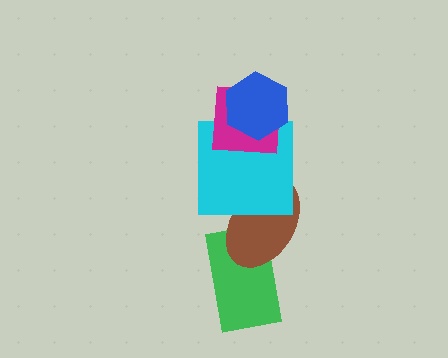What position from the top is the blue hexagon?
The blue hexagon is 1st from the top.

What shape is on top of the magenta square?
The blue hexagon is on top of the magenta square.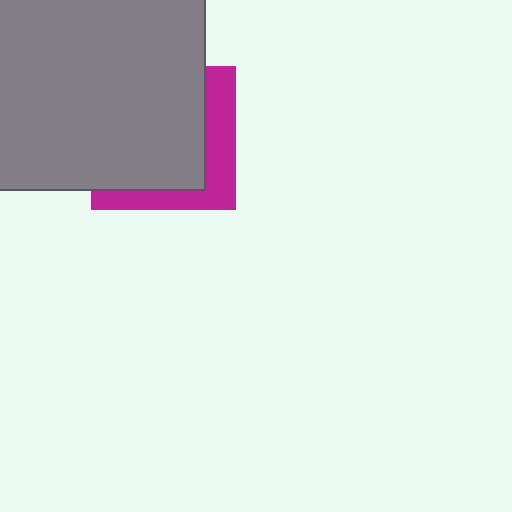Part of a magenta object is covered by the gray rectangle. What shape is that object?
It is a square.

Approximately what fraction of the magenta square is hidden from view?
Roughly 69% of the magenta square is hidden behind the gray rectangle.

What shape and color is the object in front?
The object in front is a gray rectangle.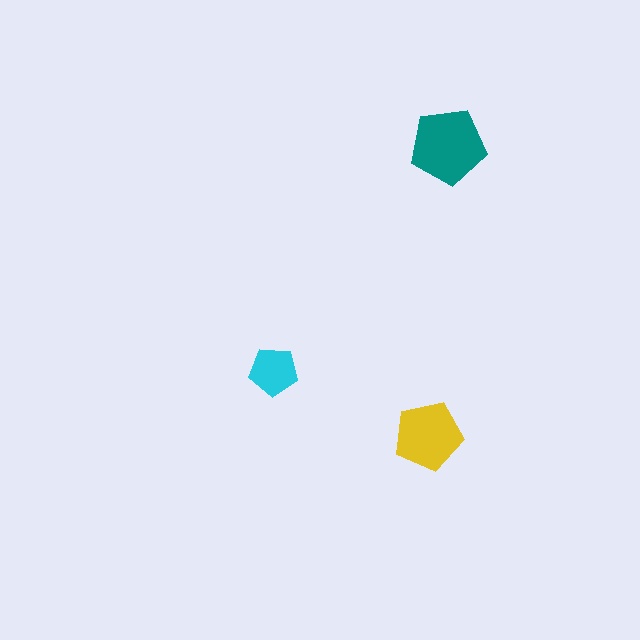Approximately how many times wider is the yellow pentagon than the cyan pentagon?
About 1.5 times wider.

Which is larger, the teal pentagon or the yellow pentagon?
The teal one.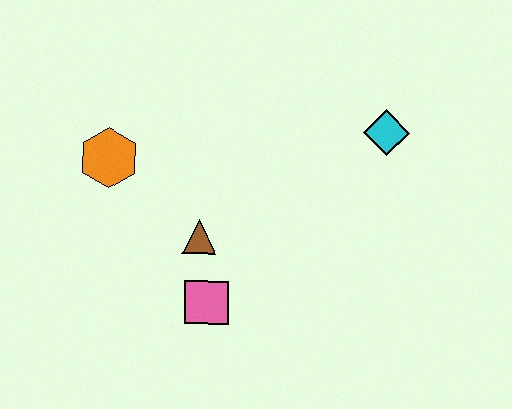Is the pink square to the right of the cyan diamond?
No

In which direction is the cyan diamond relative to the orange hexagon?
The cyan diamond is to the right of the orange hexagon.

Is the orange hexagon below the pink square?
No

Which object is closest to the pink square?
The brown triangle is closest to the pink square.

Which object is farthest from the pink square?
The cyan diamond is farthest from the pink square.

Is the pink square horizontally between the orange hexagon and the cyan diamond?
Yes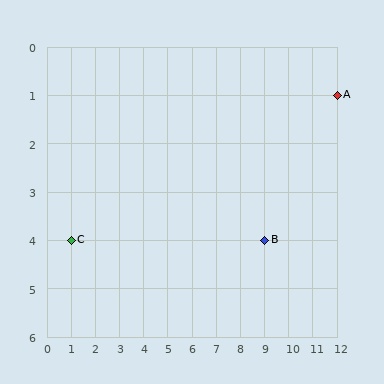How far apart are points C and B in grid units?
Points C and B are 8 columns apart.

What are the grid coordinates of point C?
Point C is at grid coordinates (1, 4).